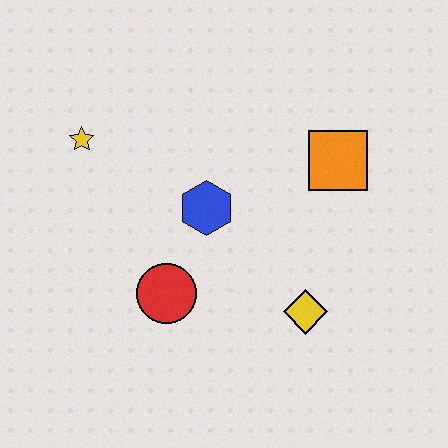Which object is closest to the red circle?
The blue hexagon is closest to the red circle.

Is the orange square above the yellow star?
No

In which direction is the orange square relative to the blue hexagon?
The orange square is to the right of the blue hexagon.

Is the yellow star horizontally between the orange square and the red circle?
No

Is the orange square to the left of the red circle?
No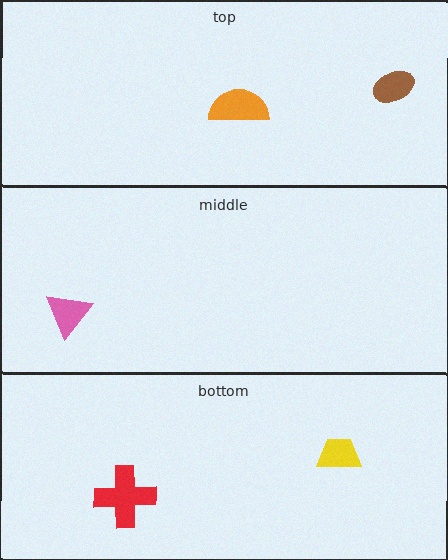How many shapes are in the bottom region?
2.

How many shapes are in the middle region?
1.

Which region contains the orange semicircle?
The top region.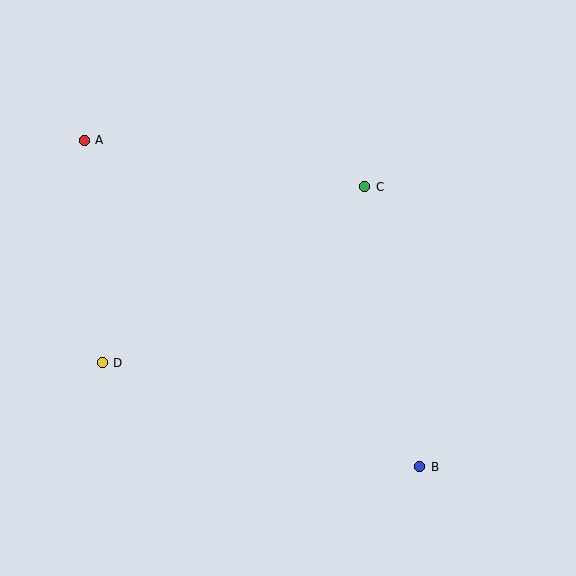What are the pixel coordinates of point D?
Point D is at (102, 363).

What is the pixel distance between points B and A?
The distance between B and A is 468 pixels.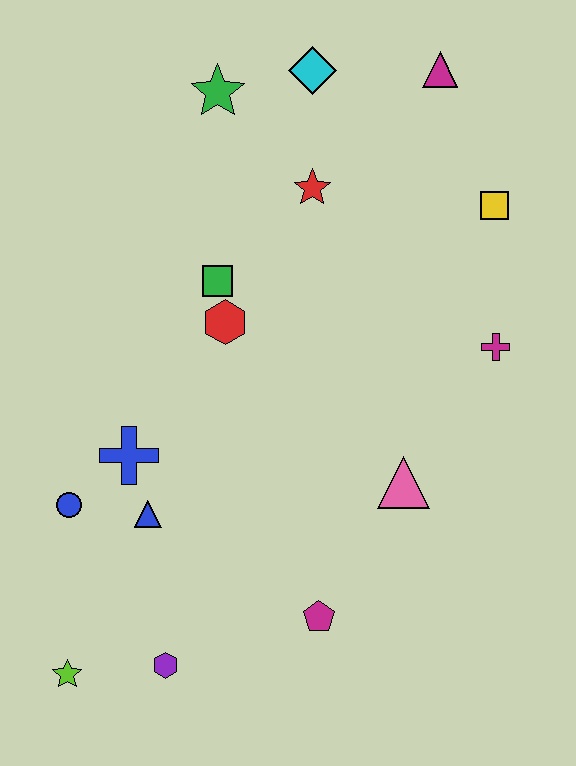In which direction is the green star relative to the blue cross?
The green star is above the blue cross.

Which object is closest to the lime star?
The purple hexagon is closest to the lime star.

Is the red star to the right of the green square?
Yes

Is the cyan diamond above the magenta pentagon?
Yes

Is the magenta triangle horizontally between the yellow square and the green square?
Yes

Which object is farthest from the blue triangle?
The magenta triangle is farthest from the blue triangle.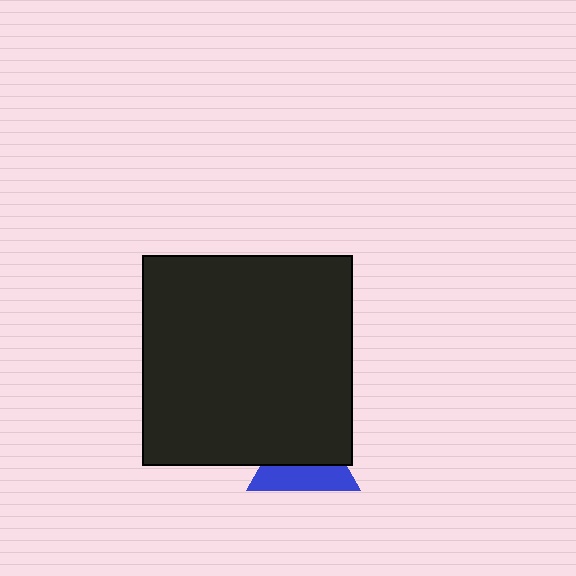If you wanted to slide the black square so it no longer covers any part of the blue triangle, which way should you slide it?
Slide it up — that is the most direct way to separate the two shapes.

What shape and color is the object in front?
The object in front is a black square.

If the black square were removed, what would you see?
You would see the complete blue triangle.